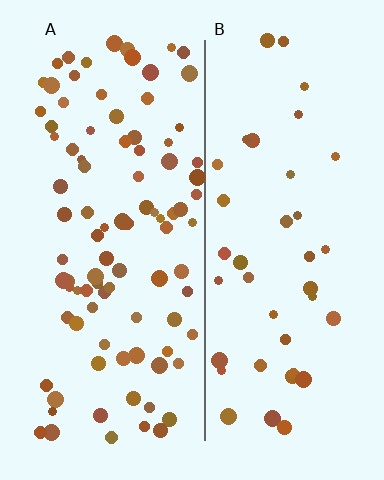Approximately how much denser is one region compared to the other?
Approximately 2.3× — region A over region B.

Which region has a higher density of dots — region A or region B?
A (the left).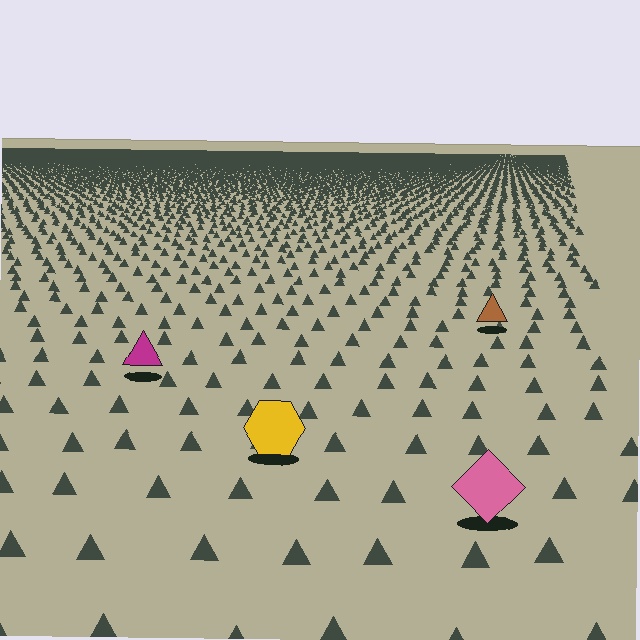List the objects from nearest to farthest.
From nearest to farthest: the pink diamond, the yellow hexagon, the magenta triangle, the brown triangle.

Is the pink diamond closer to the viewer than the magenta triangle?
Yes. The pink diamond is closer — you can tell from the texture gradient: the ground texture is coarser near it.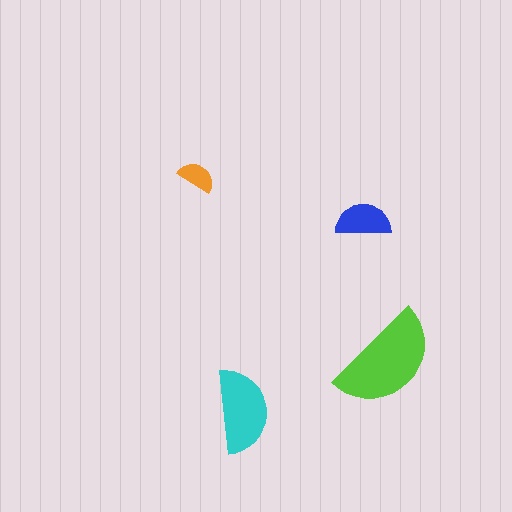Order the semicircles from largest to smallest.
the lime one, the cyan one, the blue one, the orange one.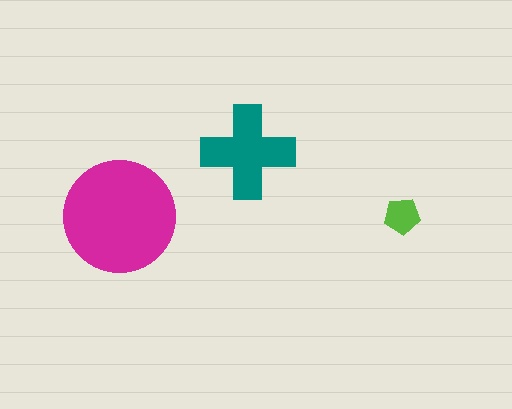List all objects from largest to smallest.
The magenta circle, the teal cross, the lime pentagon.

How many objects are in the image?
There are 3 objects in the image.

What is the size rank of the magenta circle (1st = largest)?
1st.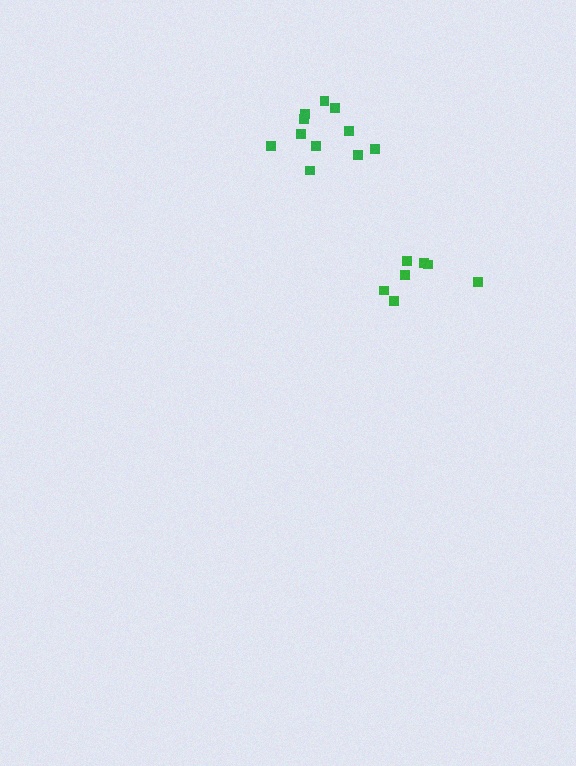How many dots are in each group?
Group 1: 11 dots, Group 2: 7 dots (18 total).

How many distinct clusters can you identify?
There are 2 distinct clusters.